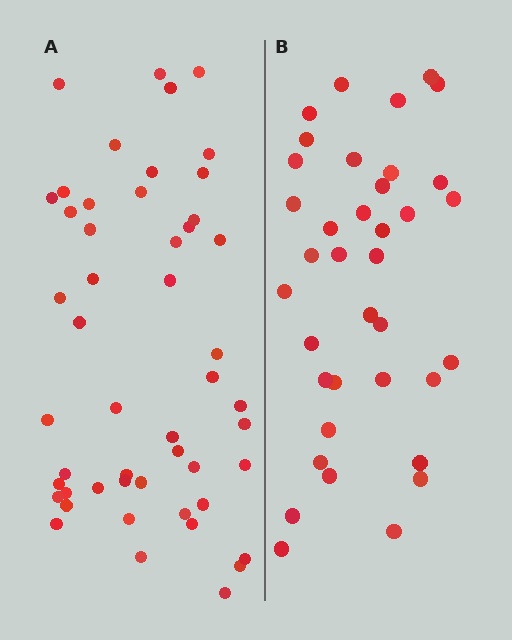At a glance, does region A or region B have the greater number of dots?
Region A (the left region) has more dots.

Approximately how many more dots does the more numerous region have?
Region A has approximately 15 more dots than region B.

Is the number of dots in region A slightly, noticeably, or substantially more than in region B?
Region A has noticeably more, but not dramatically so. The ratio is roughly 1.4 to 1.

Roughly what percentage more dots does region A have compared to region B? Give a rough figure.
About 35% more.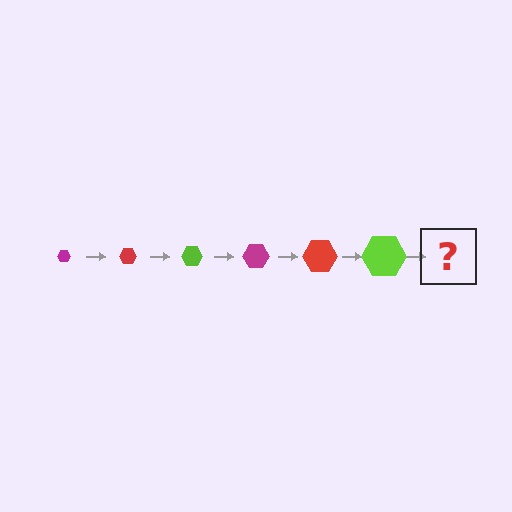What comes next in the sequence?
The next element should be a magenta hexagon, larger than the previous one.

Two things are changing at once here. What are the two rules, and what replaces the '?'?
The two rules are that the hexagon grows larger each step and the color cycles through magenta, red, and lime. The '?' should be a magenta hexagon, larger than the previous one.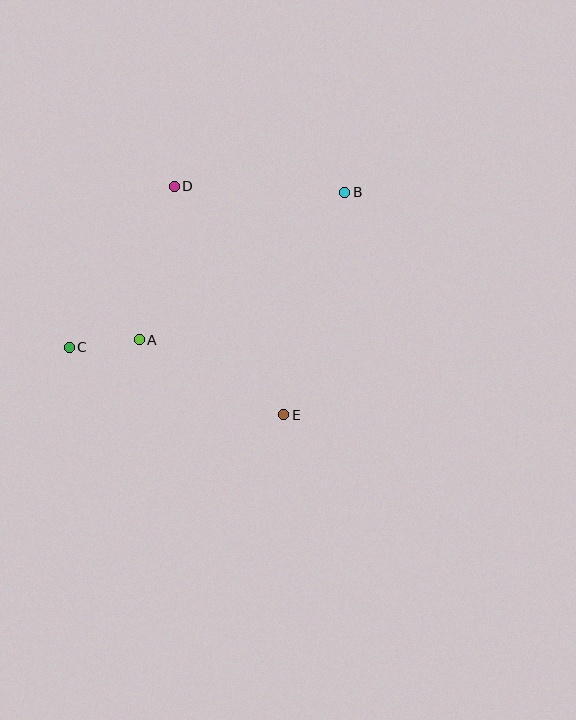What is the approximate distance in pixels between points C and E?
The distance between C and E is approximately 225 pixels.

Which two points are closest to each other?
Points A and C are closest to each other.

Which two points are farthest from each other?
Points B and C are farthest from each other.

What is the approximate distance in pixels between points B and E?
The distance between B and E is approximately 231 pixels.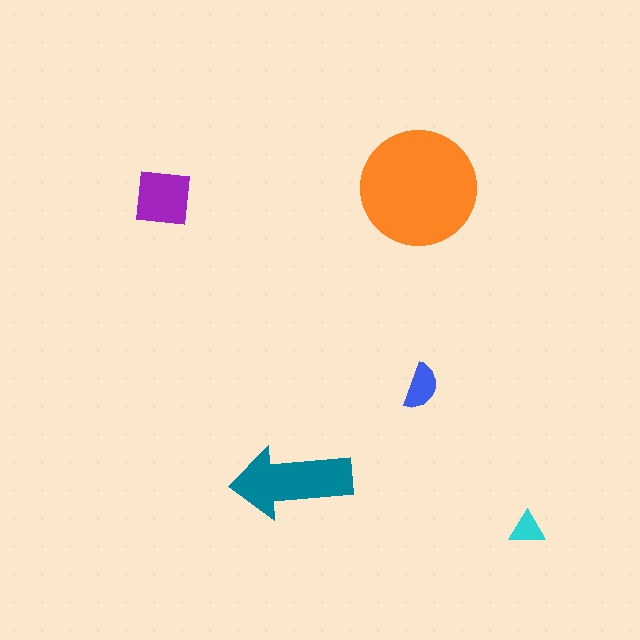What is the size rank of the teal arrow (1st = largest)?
2nd.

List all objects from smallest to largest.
The cyan triangle, the blue semicircle, the purple square, the teal arrow, the orange circle.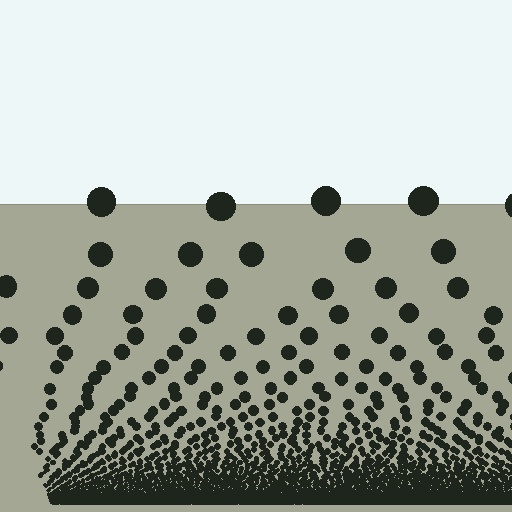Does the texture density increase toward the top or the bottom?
Density increases toward the bottom.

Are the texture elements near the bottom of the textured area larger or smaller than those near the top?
Smaller. The gradient is inverted — elements near the bottom are smaller and denser.